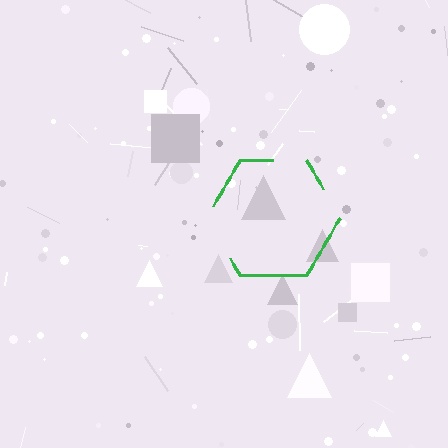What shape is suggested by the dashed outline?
The dashed outline suggests a hexagon.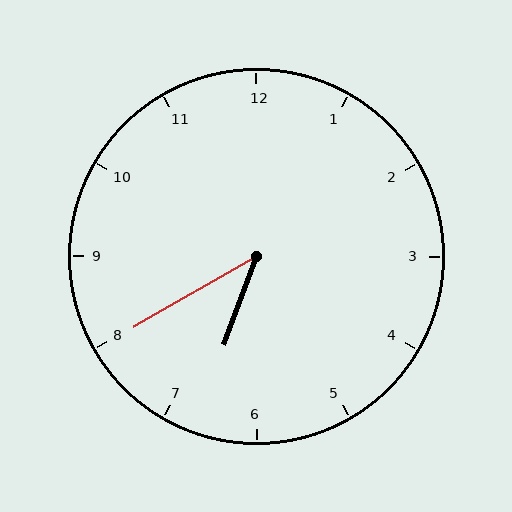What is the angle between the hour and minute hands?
Approximately 40 degrees.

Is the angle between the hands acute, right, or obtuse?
It is acute.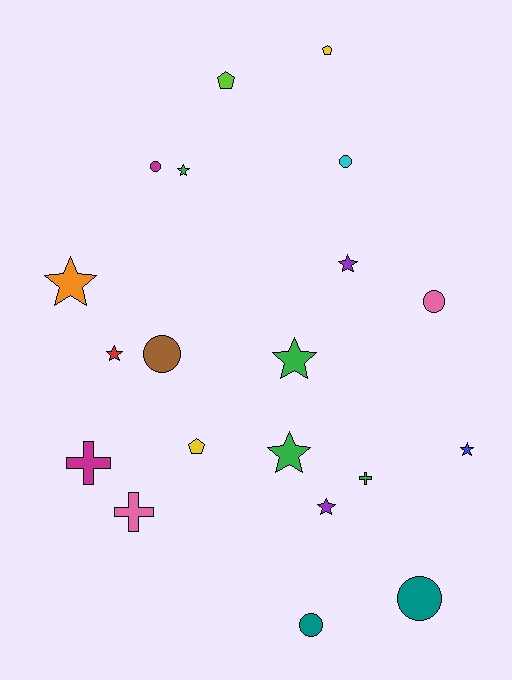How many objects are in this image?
There are 20 objects.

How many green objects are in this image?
There are 4 green objects.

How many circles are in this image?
There are 6 circles.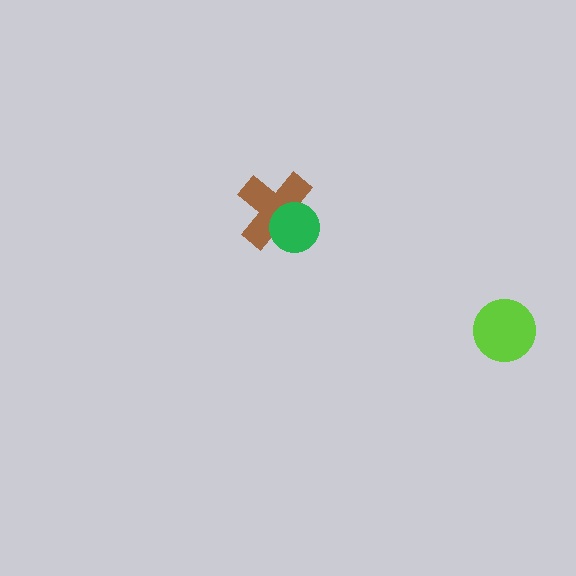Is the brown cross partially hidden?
Yes, it is partially covered by another shape.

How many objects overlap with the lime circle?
0 objects overlap with the lime circle.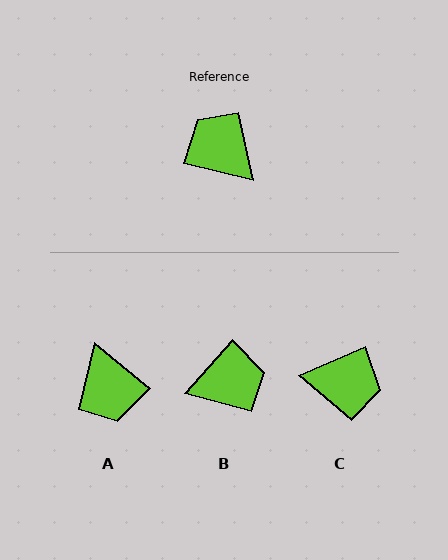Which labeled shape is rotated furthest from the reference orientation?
A, about 154 degrees away.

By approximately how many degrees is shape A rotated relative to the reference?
Approximately 154 degrees counter-clockwise.